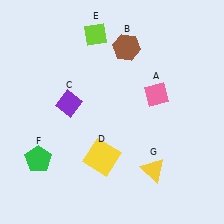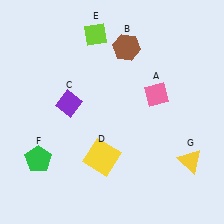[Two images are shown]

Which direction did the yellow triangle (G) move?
The yellow triangle (G) moved right.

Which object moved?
The yellow triangle (G) moved right.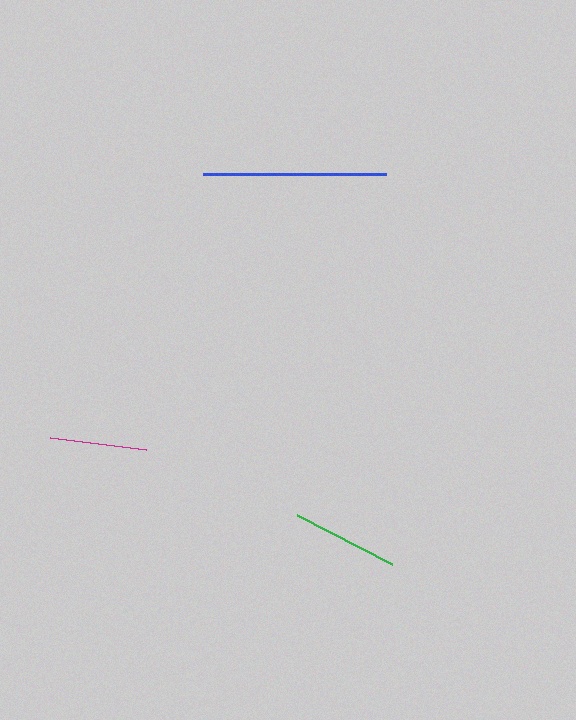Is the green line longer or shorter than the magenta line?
The green line is longer than the magenta line.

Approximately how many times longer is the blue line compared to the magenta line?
The blue line is approximately 1.9 times the length of the magenta line.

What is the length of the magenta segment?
The magenta segment is approximately 97 pixels long.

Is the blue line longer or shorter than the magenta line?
The blue line is longer than the magenta line.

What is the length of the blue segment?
The blue segment is approximately 183 pixels long.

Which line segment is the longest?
The blue line is the longest at approximately 183 pixels.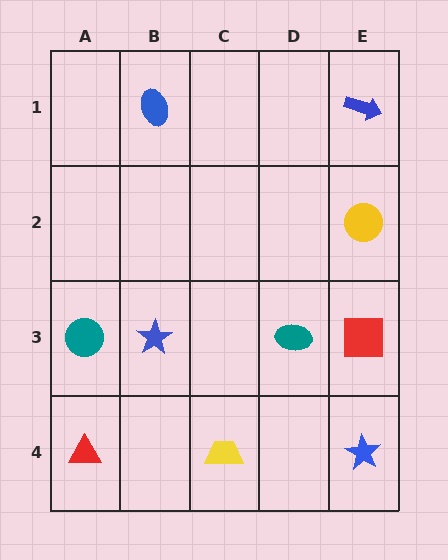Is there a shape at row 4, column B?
No, that cell is empty.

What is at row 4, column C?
A yellow trapezoid.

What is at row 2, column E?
A yellow circle.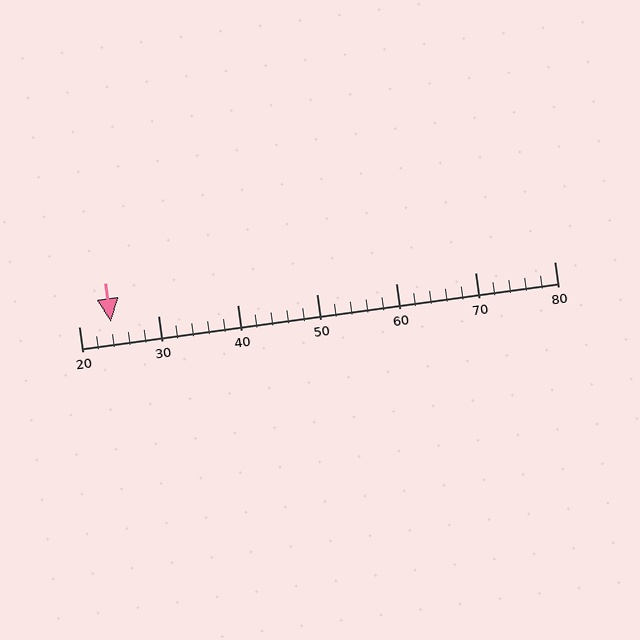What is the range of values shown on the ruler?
The ruler shows values from 20 to 80.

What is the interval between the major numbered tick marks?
The major tick marks are spaced 10 units apart.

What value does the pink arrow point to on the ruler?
The pink arrow points to approximately 24.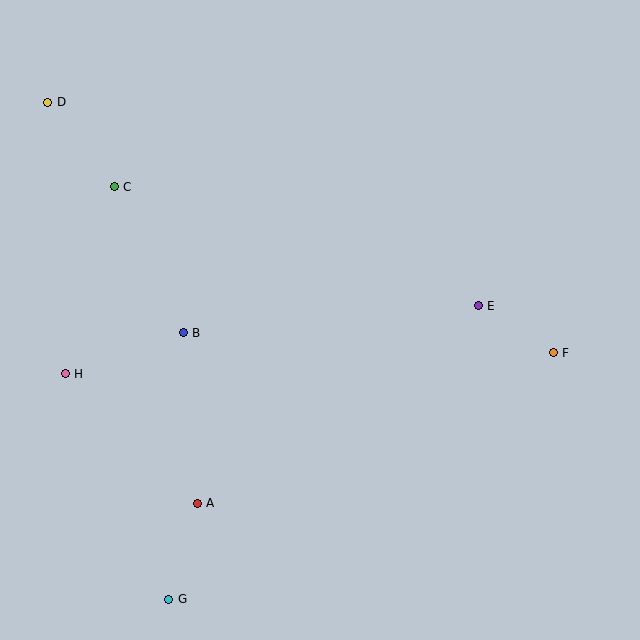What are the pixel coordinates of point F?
Point F is at (553, 353).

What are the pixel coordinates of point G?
Point G is at (169, 599).